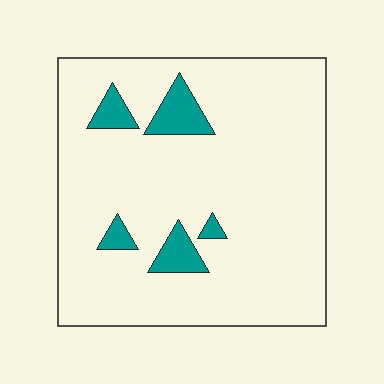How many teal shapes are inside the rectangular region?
5.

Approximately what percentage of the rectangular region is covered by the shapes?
Approximately 10%.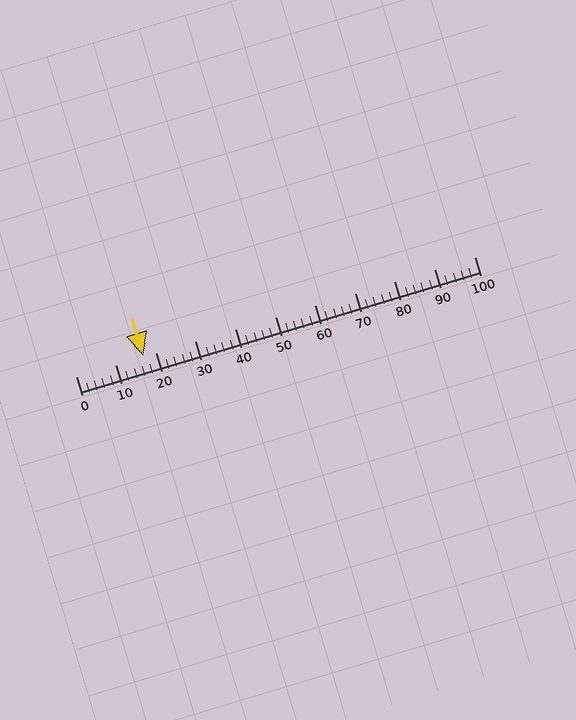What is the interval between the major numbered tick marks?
The major tick marks are spaced 10 units apart.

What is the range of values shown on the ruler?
The ruler shows values from 0 to 100.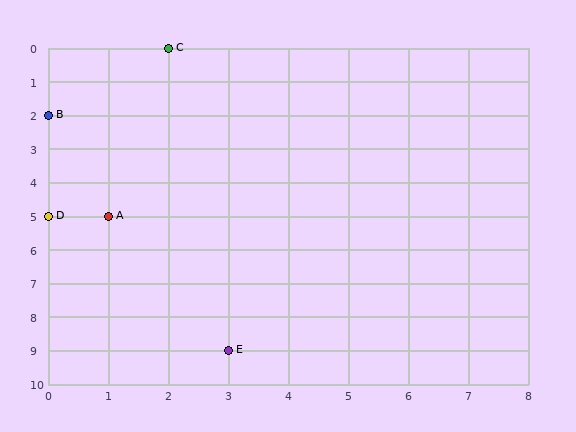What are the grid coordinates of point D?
Point D is at grid coordinates (0, 5).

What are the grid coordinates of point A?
Point A is at grid coordinates (1, 5).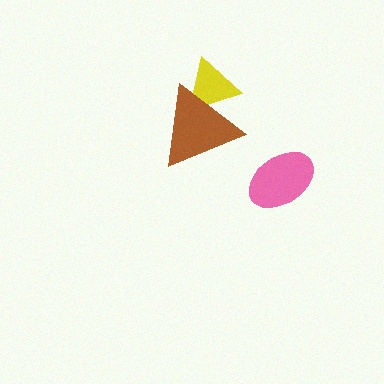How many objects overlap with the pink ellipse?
0 objects overlap with the pink ellipse.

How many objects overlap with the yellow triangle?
1 object overlaps with the yellow triangle.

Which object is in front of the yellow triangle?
The brown triangle is in front of the yellow triangle.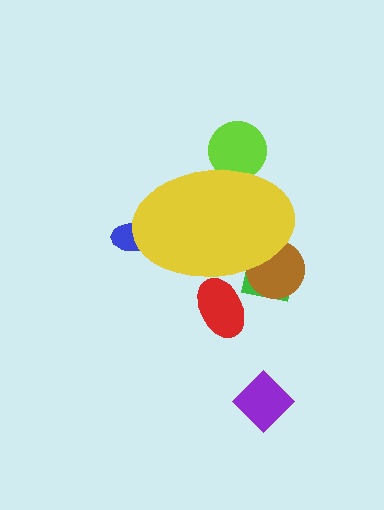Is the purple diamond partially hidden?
No, the purple diamond is fully visible.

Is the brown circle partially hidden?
Yes, the brown circle is partially hidden behind the yellow ellipse.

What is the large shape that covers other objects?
A yellow ellipse.